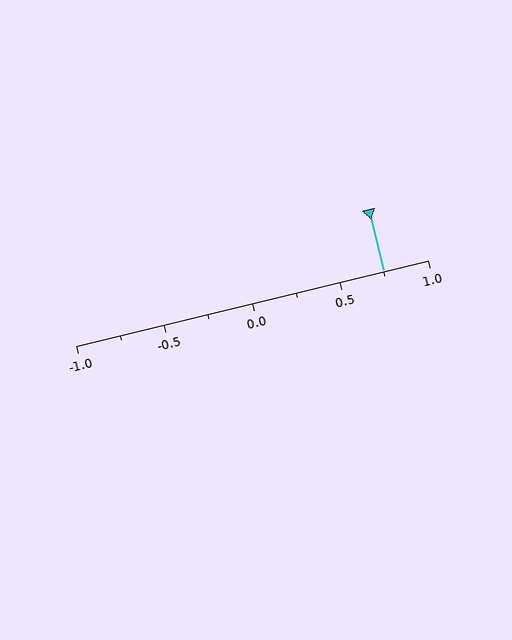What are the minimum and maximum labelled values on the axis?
The axis runs from -1.0 to 1.0.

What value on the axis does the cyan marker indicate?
The marker indicates approximately 0.75.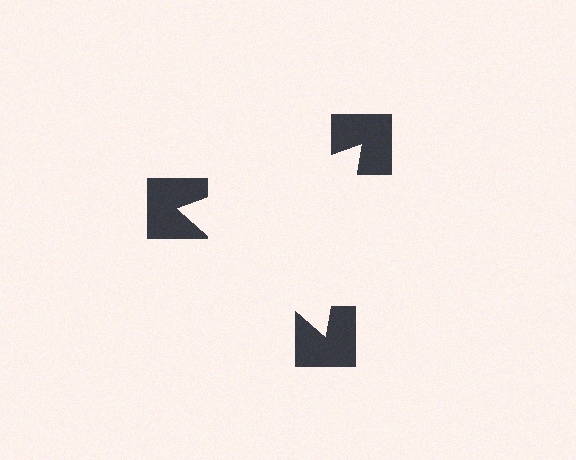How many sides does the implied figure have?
3 sides.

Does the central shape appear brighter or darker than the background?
It typically appears slightly brighter than the background, even though no actual brightness change is drawn.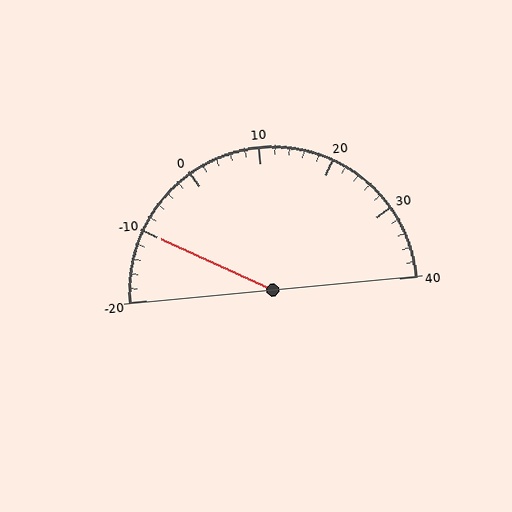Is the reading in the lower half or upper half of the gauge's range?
The reading is in the lower half of the range (-20 to 40).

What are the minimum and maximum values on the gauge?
The gauge ranges from -20 to 40.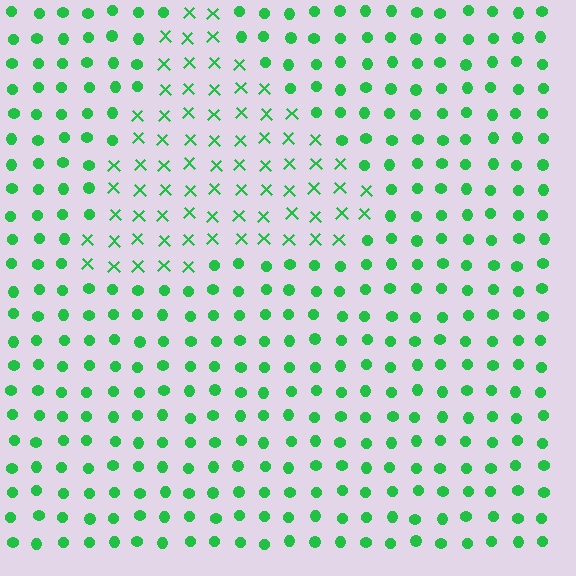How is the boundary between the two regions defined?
The boundary is defined by a change in element shape: X marks inside vs. circles outside. All elements share the same color and spacing.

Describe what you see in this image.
The image is filled with small green elements arranged in a uniform grid. A triangle-shaped region contains X marks, while the surrounding area contains circles. The boundary is defined purely by the change in element shape.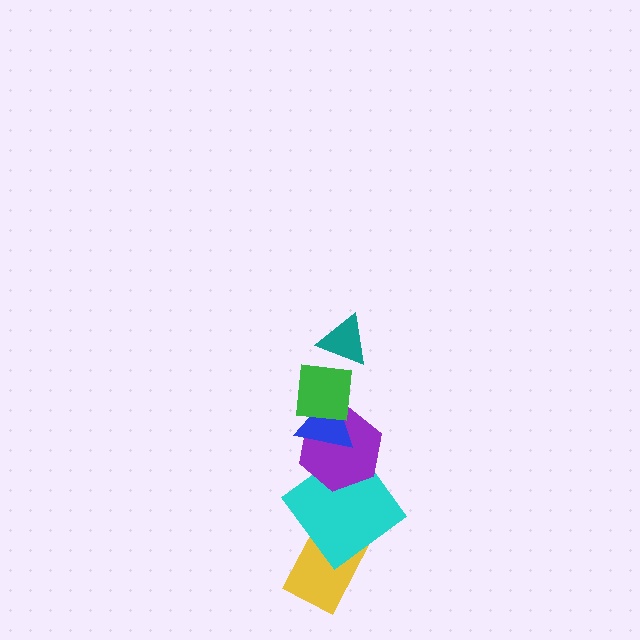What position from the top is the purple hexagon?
The purple hexagon is 4th from the top.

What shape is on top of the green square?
The teal triangle is on top of the green square.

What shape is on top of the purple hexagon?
The blue triangle is on top of the purple hexagon.